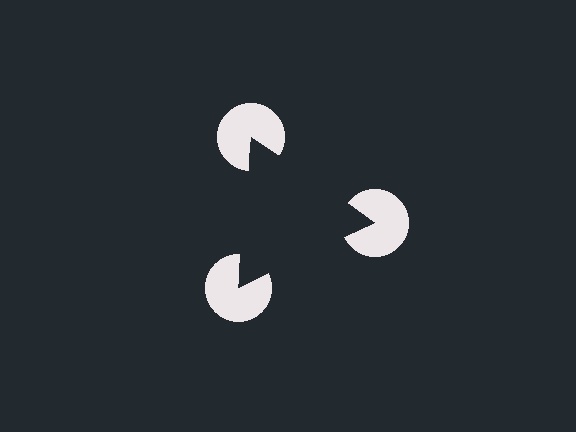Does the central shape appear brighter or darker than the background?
It typically appears slightly darker than the background, even though no actual brightness change is drawn.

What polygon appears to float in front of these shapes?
An illusory triangle — its edges are inferred from the aligned wedge cuts in the pac-man discs, not physically drawn.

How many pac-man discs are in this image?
There are 3 — one at each vertex of the illusory triangle.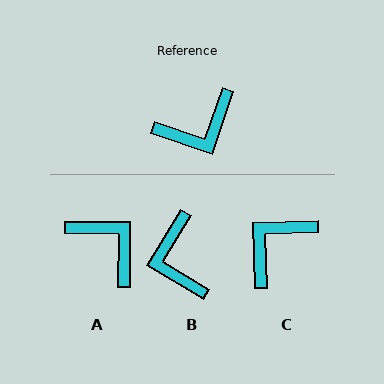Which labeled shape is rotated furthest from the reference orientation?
C, about 159 degrees away.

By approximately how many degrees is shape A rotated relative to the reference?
Approximately 108 degrees counter-clockwise.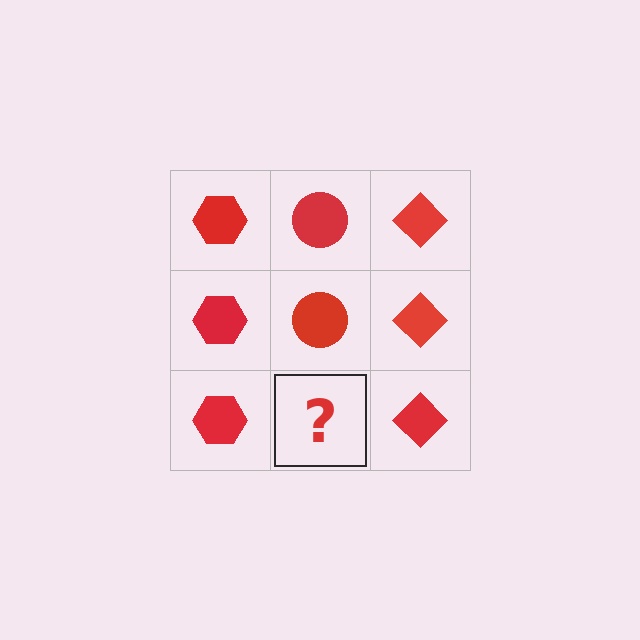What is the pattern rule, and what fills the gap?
The rule is that each column has a consistent shape. The gap should be filled with a red circle.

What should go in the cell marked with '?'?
The missing cell should contain a red circle.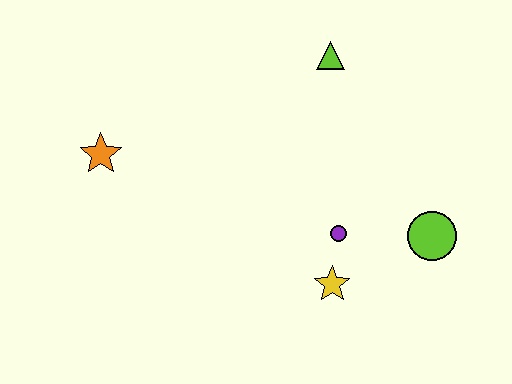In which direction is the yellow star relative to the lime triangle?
The yellow star is below the lime triangle.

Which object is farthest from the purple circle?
The orange star is farthest from the purple circle.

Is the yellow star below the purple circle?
Yes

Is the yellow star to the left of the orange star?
No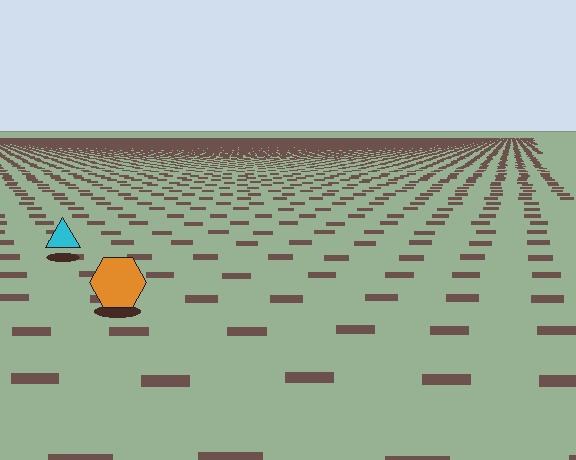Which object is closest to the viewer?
The orange hexagon is closest. The texture marks near it are larger and more spread out.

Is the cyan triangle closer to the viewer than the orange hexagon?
No. The orange hexagon is closer — you can tell from the texture gradient: the ground texture is coarser near it.